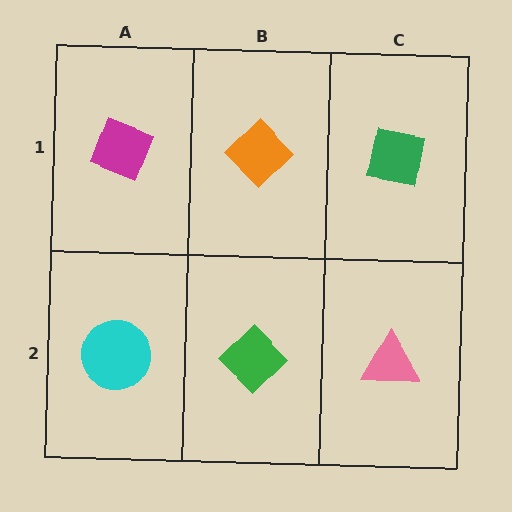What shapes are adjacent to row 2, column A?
A magenta diamond (row 1, column A), a green diamond (row 2, column B).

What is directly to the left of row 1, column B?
A magenta diamond.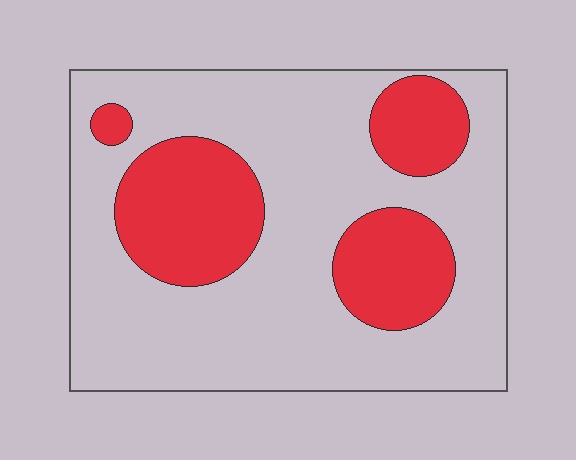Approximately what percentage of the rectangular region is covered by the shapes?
Approximately 30%.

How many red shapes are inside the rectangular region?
4.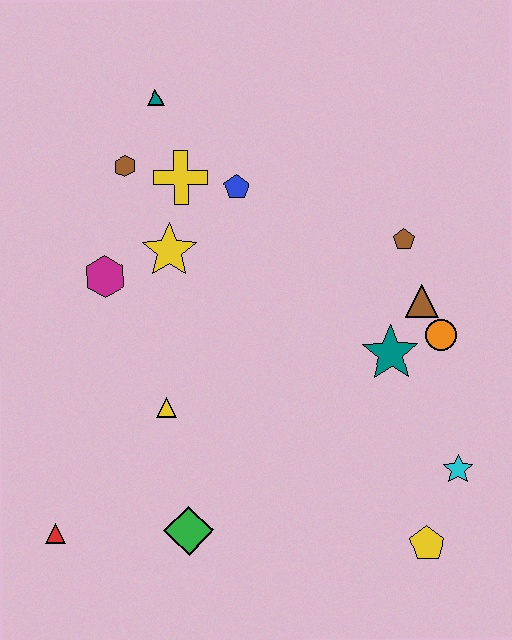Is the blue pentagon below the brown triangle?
No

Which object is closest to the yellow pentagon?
The cyan star is closest to the yellow pentagon.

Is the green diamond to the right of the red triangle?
Yes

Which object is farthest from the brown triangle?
The red triangle is farthest from the brown triangle.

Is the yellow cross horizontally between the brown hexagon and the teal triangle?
No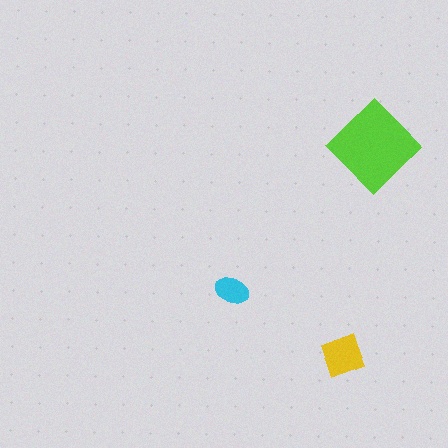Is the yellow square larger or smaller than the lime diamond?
Smaller.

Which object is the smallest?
The cyan ellipse.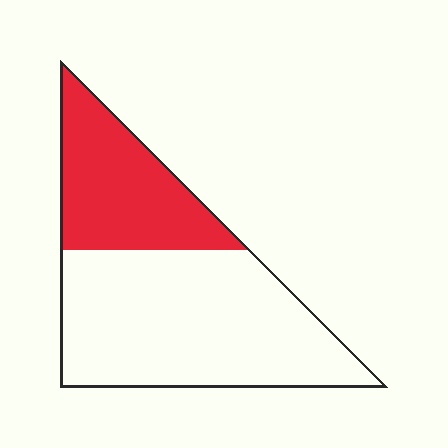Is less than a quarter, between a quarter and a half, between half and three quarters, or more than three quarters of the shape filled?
Between a quarter and a half.